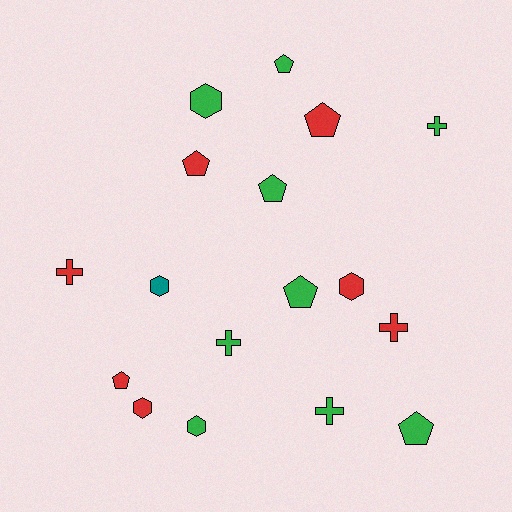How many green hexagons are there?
There are 2 green hexagons.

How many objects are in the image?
There are 17 objects.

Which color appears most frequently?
Green, with 9 objects.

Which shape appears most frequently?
Pentagon, with 7 objects.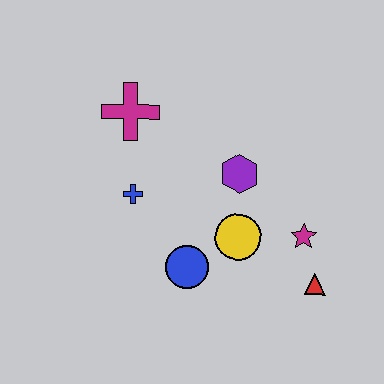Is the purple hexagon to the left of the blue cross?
No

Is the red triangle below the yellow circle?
Yes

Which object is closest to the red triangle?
The magenta star is closest to the red triangle.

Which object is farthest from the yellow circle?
The magenta cross is farthest from the yellow circle.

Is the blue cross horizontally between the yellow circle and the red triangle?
No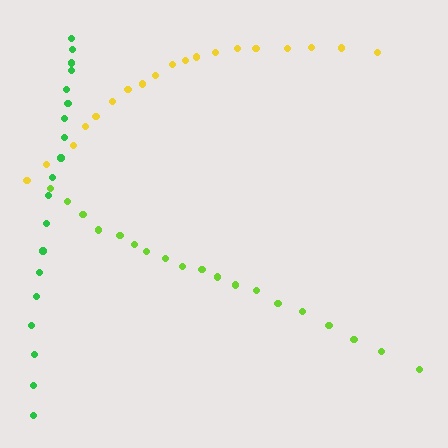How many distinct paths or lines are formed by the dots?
There are 3 distinct paths.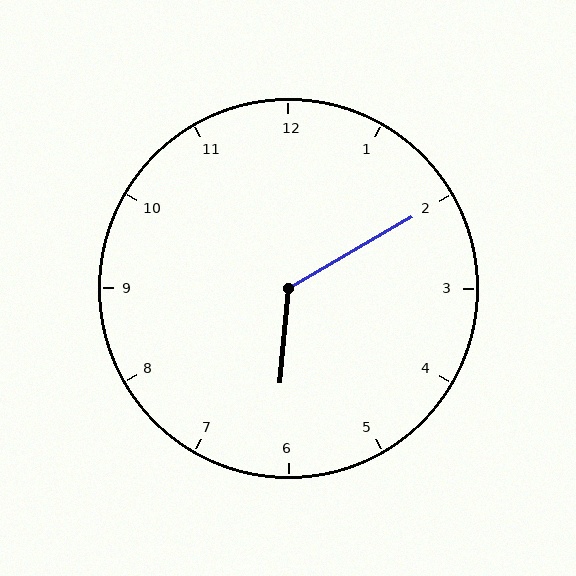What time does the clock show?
6:10.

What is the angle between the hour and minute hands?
Approximately 125 degrees.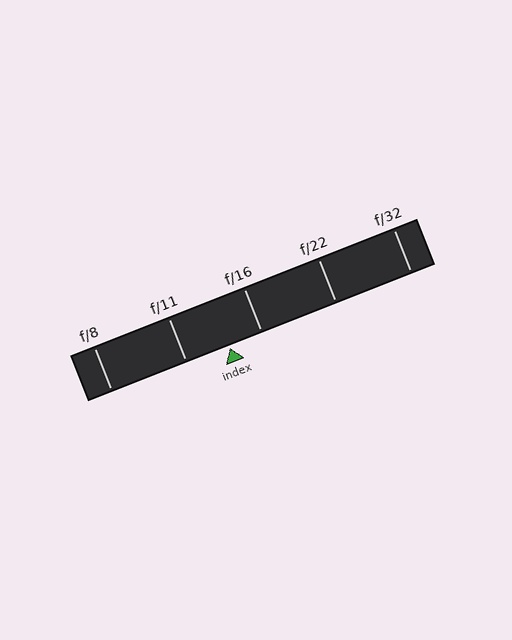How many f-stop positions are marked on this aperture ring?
There are 5 f-stop positions marked.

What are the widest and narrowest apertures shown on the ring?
The widest aperture shown is f/8 and the narrowest is f/32.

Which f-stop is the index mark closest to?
The index mark is closest to f/16.